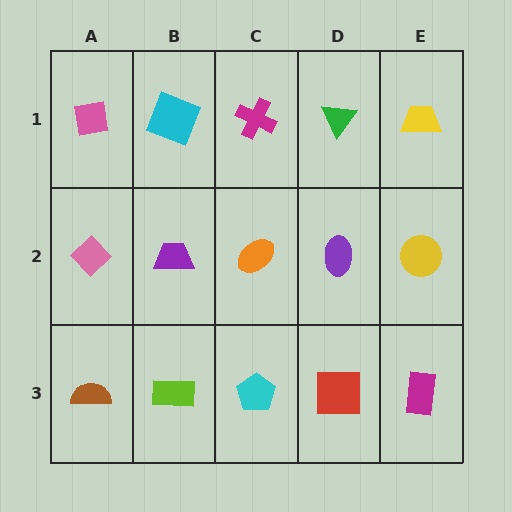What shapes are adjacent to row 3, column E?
A yellow circle (row 2, column E), a red square (row 3, column D).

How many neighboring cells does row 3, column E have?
2.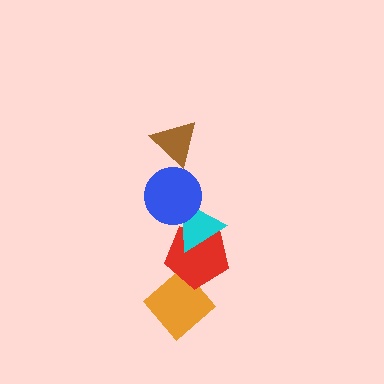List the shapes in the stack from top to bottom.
From top to bottom: the brown triangle, the blue circle, the cyan triangle, the red pentagon, the orange diamond.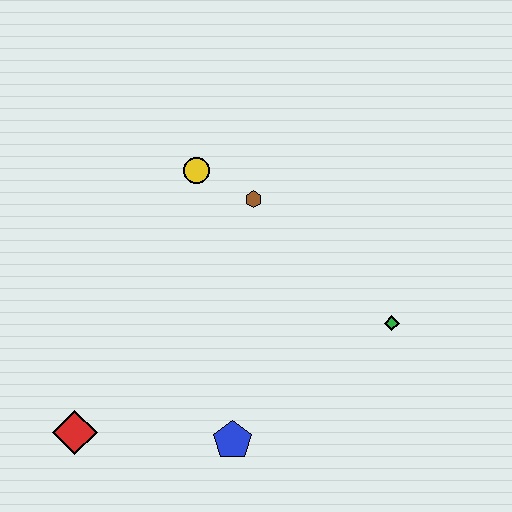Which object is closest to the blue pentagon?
The red diamond is closest to the blue pentagon.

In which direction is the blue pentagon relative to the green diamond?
The blue pentagon is to the left of the green diamond.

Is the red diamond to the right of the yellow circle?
No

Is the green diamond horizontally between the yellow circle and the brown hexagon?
No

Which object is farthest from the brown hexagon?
The red diamond is farthest from the brown hexagon.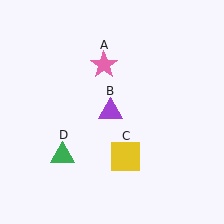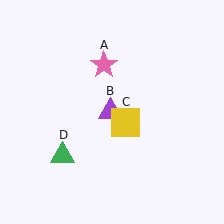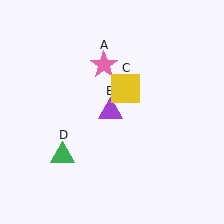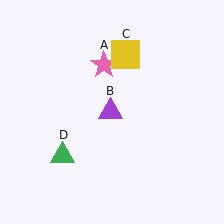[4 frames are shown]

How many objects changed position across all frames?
1 object changed position: yellow square (object C).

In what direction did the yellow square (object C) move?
The yellow square (object C) moved up.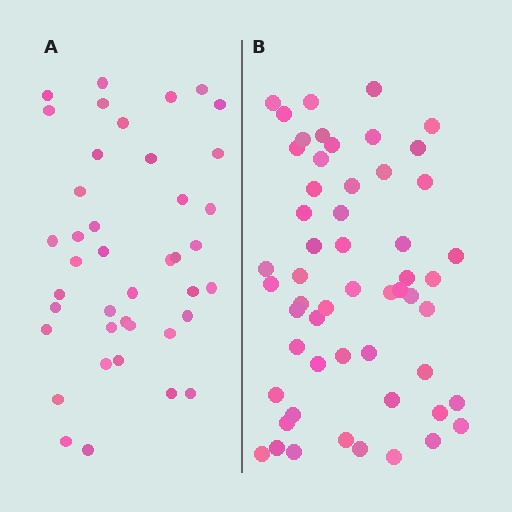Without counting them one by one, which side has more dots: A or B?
Region B (the right region) has more dots.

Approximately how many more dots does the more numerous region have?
Region B has approximately 15 more dots than region A.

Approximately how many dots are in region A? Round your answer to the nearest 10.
About 40 dots. (The exact count is 41, which rounds to 40.)